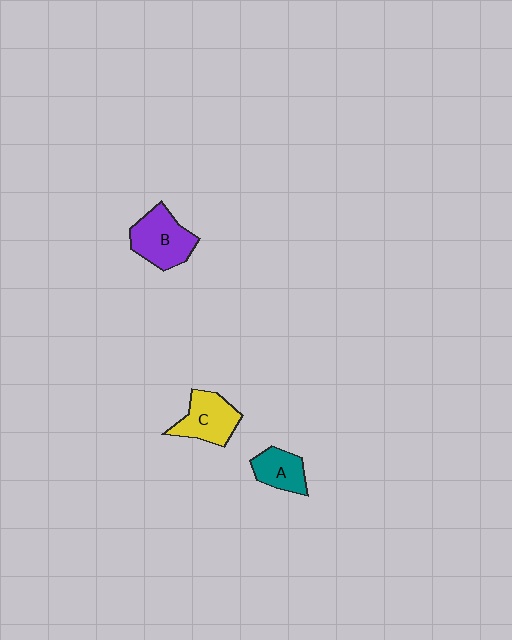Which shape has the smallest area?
Shape A (teal).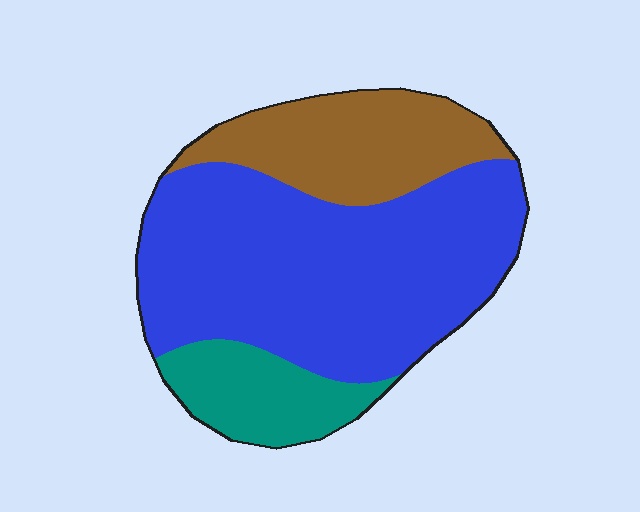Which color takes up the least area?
Teal, at roughly 15%.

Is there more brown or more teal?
Brown.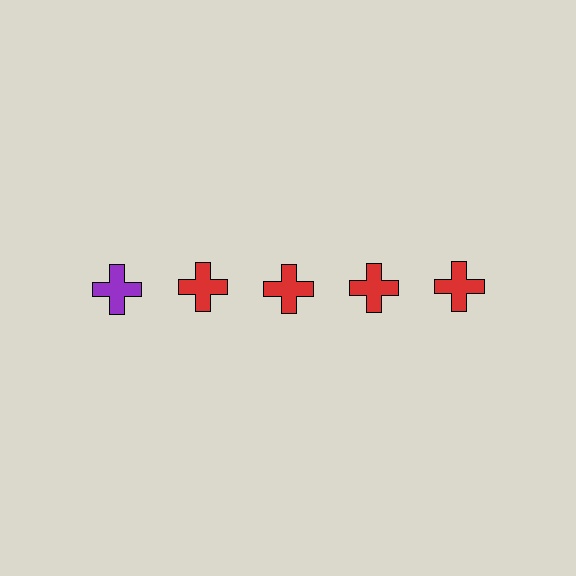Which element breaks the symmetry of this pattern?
The purple cross in the top row, leftmost column breaks the symmetry. All other shapes are red crosses.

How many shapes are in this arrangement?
There are 5 shapes arranged in a grid pattern.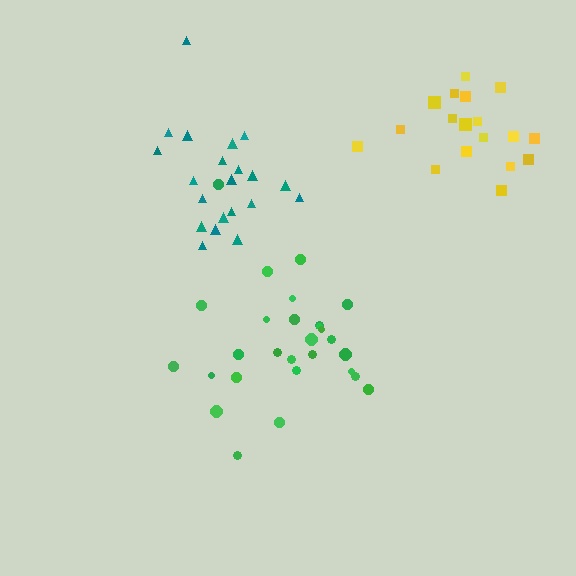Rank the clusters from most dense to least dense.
yellow, teal, green.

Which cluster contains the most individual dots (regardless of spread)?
Green (28).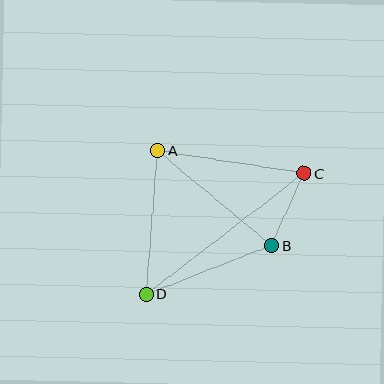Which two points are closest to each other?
Points B and C are closest to each other.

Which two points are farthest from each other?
Points C and D are farthest from each other.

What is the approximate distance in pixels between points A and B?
The distance between A and B is approximately 148 pixels.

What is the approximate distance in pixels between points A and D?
The distance between A and D is approximately 144 pixels.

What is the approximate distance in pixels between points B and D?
The distance between B and D is approximately 135 pixels.